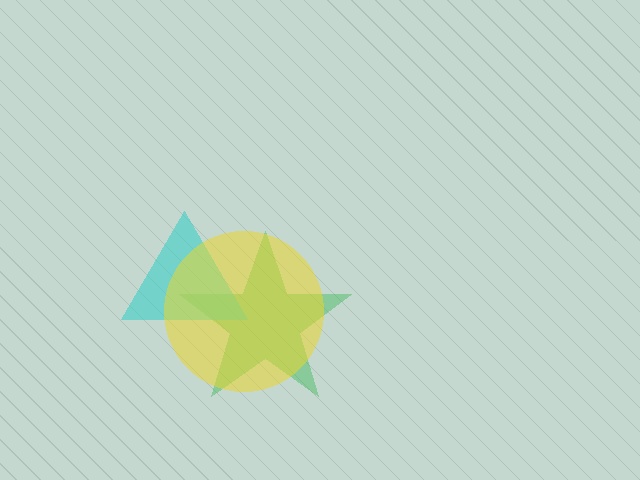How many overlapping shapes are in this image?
There are 3 overlapping shapes in the image.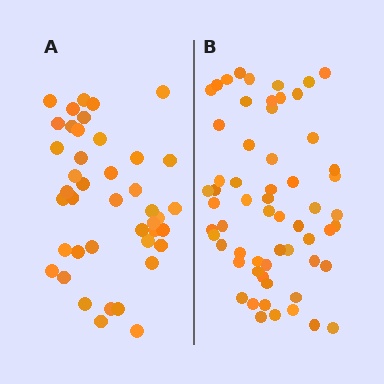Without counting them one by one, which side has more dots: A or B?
Region B (the right region) has more dots.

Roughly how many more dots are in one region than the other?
Region B has approximately 20 more dots than region A.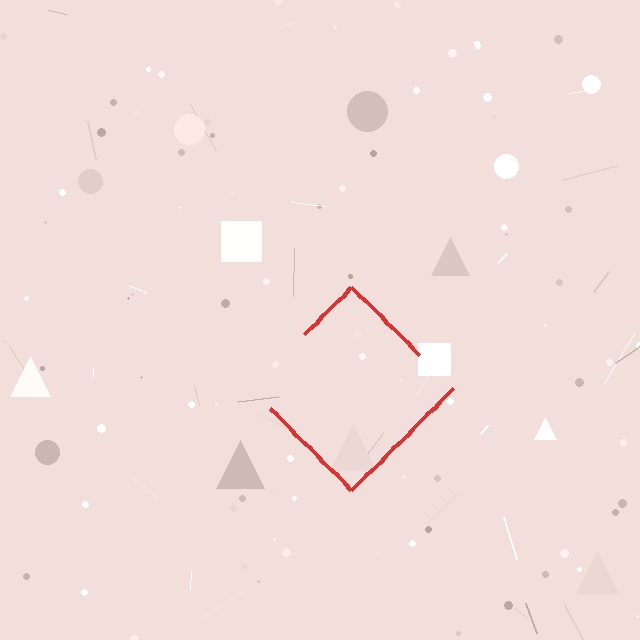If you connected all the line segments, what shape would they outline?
They would outline a diamond.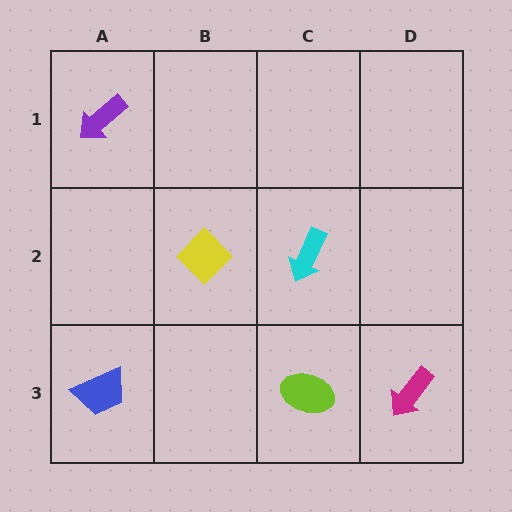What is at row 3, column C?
A lime ellipse.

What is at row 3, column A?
A blue trapezoid.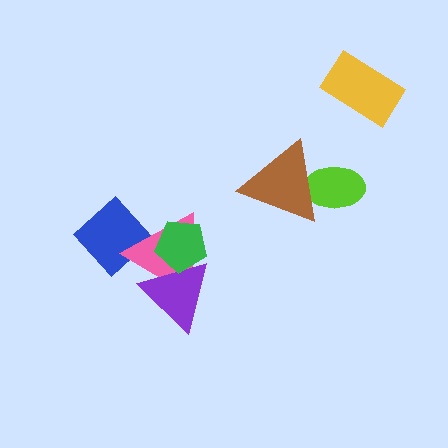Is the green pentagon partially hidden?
No, no other shape covers it.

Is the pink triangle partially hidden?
Yes, it is partially covered by another shape.